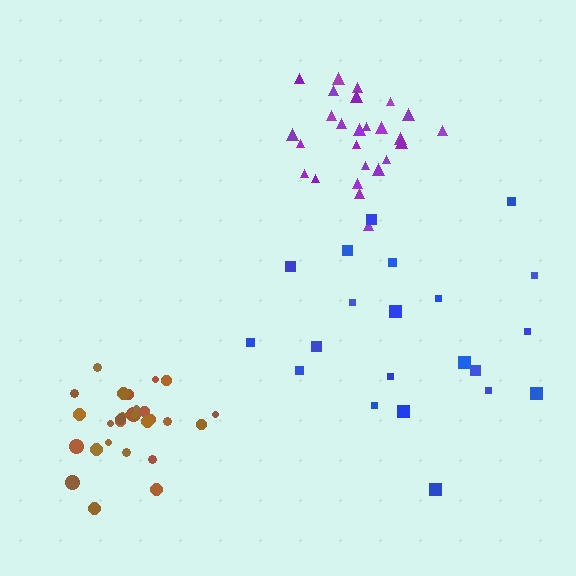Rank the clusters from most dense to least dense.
brown, purple, blue.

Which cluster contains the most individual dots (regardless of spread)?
Brown (28).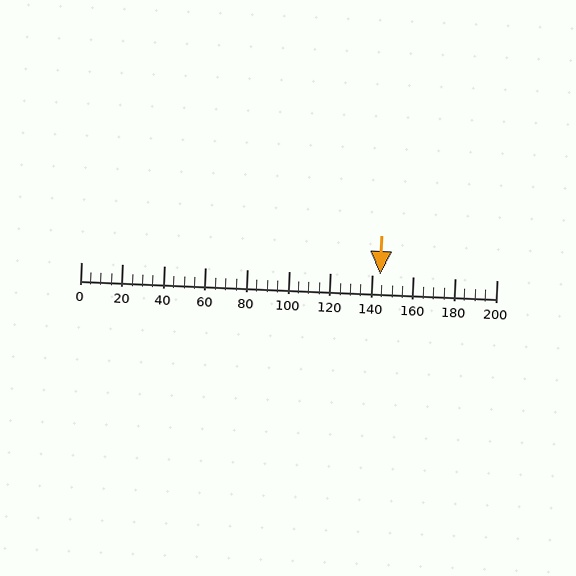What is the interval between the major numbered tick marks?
The major tick marks are spaced 20 units apart.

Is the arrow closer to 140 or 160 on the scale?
The arrow is closer to 140.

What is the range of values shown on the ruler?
The ruler shows values from 0 to 200.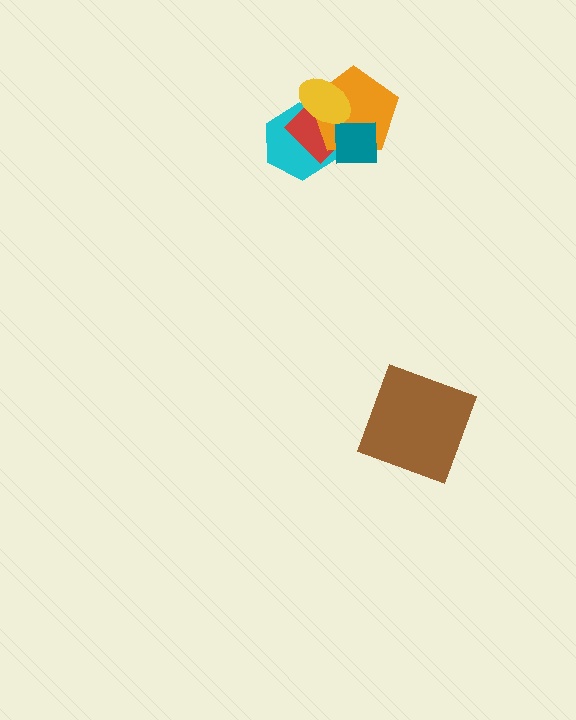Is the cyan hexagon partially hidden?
Yes, it is partially covered by another shape.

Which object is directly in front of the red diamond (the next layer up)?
The orange pentagon is directly in front of the red diamond.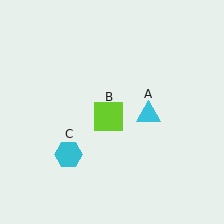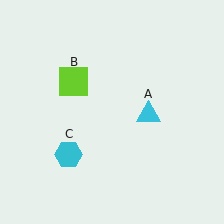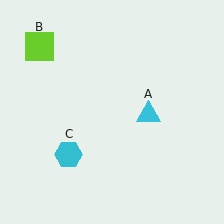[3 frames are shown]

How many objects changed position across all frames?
1 object changed position: lime square (object B).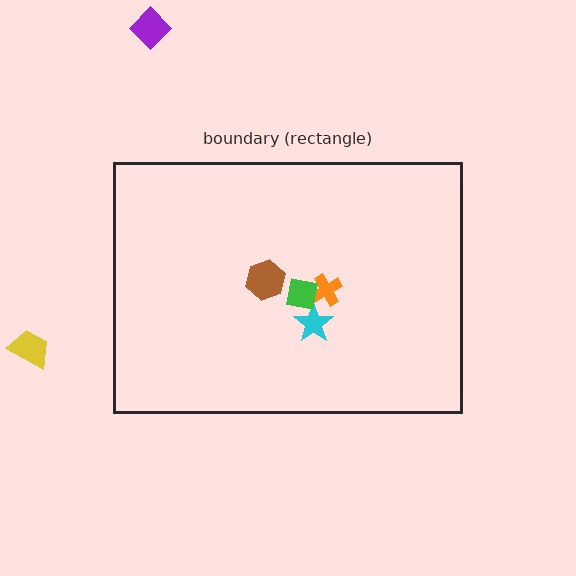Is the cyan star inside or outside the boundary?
Inside.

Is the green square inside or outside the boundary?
Inside.